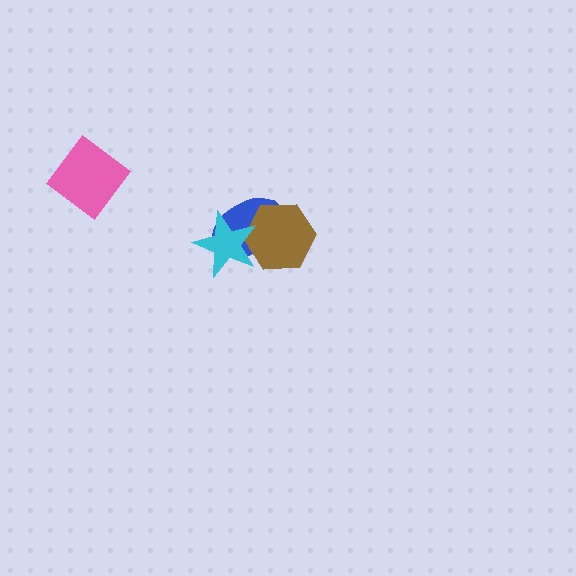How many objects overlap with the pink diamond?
0 objects overlap with the pink diamond.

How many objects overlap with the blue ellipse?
2 objects overlap with the blue ellipse.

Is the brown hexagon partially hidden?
Yes, it is partially covered by another shape.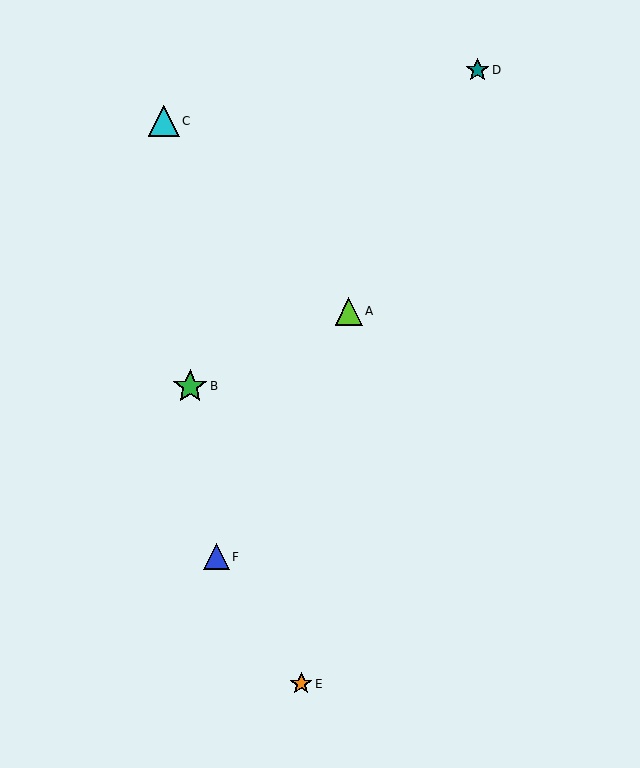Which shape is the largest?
The green star (labeled B) is the largest.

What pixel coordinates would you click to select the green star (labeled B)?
Click at (190, 387) to select the green star B.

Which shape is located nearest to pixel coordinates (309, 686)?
The orange star (labeled E) at (301, 684) is nearest to that location.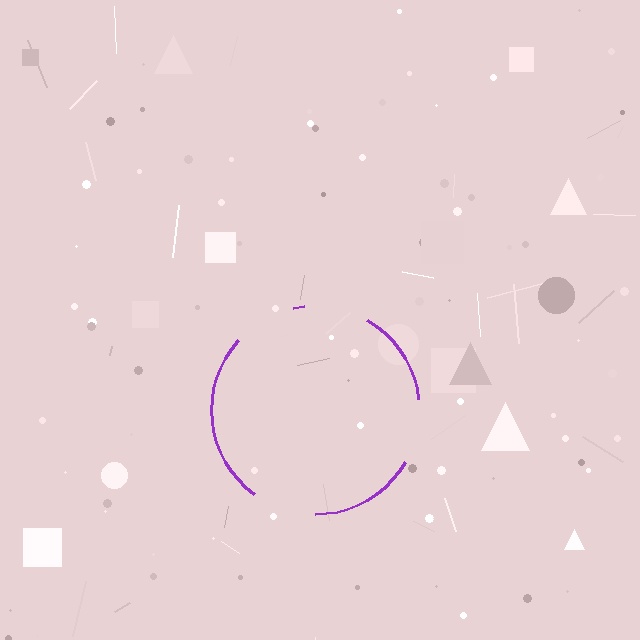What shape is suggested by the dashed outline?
The dashed outline suggests a circle.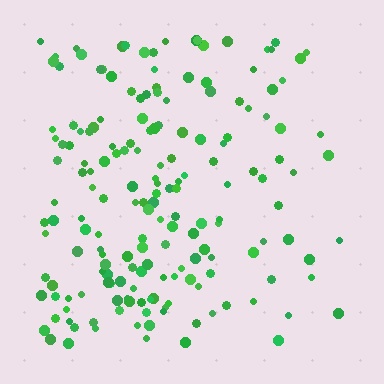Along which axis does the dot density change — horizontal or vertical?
Horizontal.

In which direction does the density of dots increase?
From right to left, with the left side densest.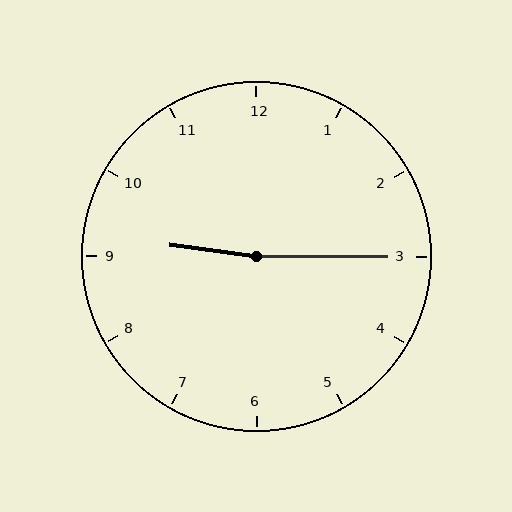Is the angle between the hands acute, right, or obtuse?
It is obtuse.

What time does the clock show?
9:15.